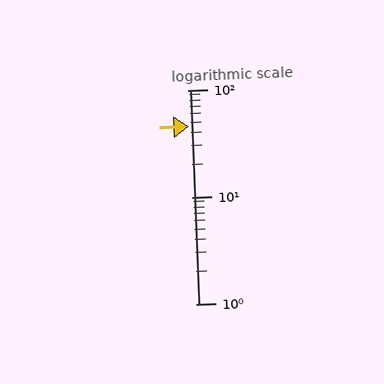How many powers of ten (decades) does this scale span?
The scale spans 2 decades, from 1 to 100.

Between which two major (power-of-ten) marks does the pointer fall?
The pointer is between 10 and 100.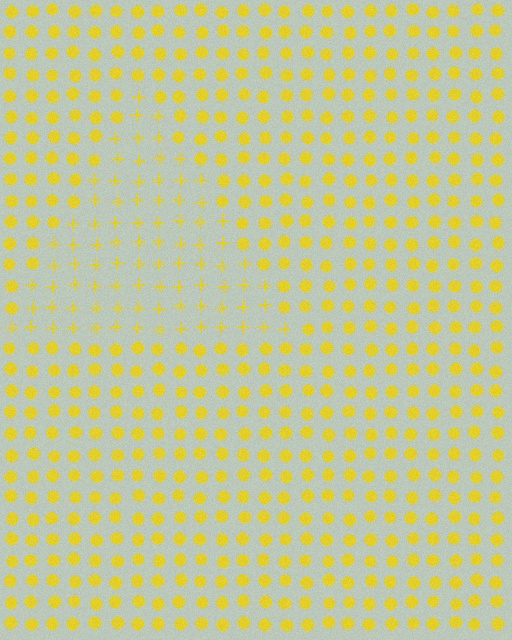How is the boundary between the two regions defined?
The boundary is defined by a change in element shape: plus signs inside vs. circles outside. All elements share the same color and spacing.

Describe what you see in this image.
The image is filled with small yellow elements arranged in a uniform grid. A triangle-shaped region contains plus signs, while the surrounding area contains circles. The boundary is defined purely by the change in element shape.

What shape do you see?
I see a triangle.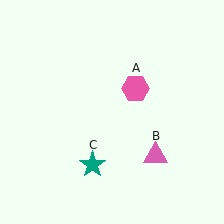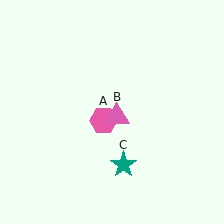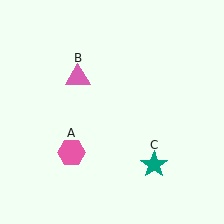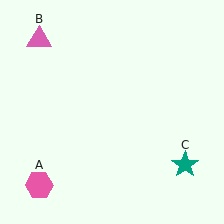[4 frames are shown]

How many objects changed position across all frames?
3 objects changed position: pink hexagon (object A), pink triangle (object B), teal star (object C).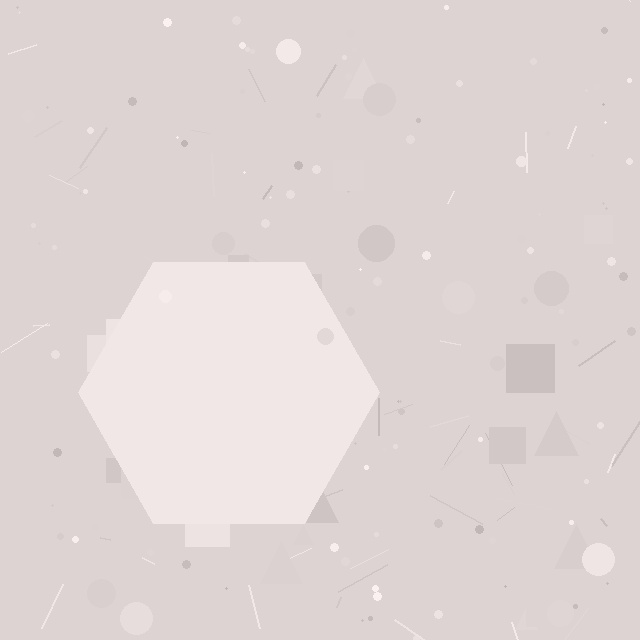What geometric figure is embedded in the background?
A hexagon is embedded in the background.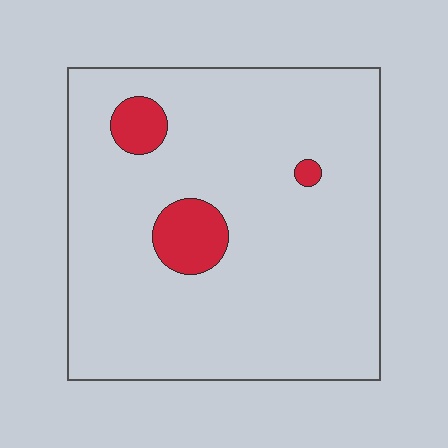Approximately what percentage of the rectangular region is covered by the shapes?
Approximately 10%.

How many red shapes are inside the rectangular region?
3.